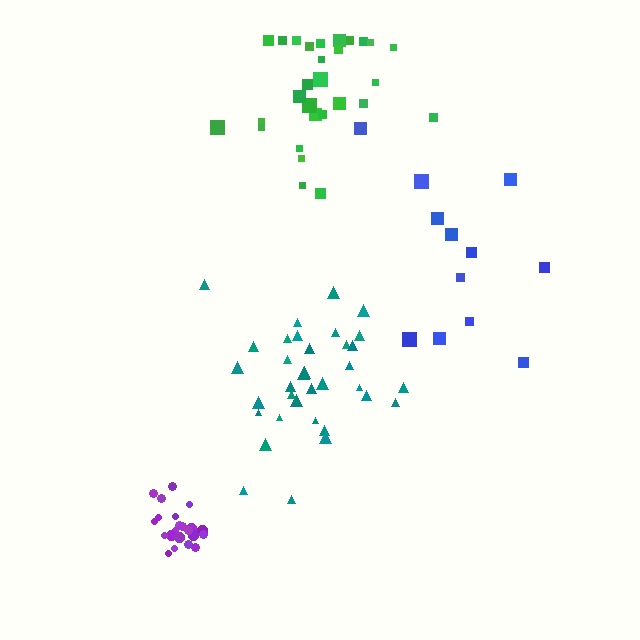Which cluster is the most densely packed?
Purple.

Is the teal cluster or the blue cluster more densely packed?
Teal.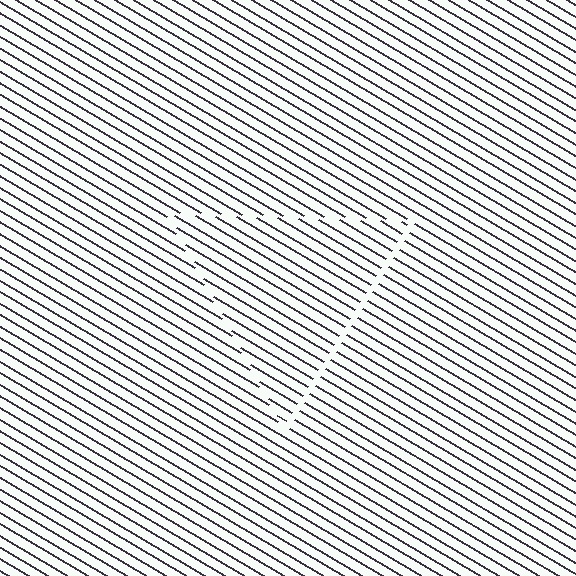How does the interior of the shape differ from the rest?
The interior of the shape contains the same grating, shifted by half a period — the contour is defined by the phase discontinuity where line-ends from the inner and outer gratings abut.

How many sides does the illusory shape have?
3 sides — the line-ends trace a triangle.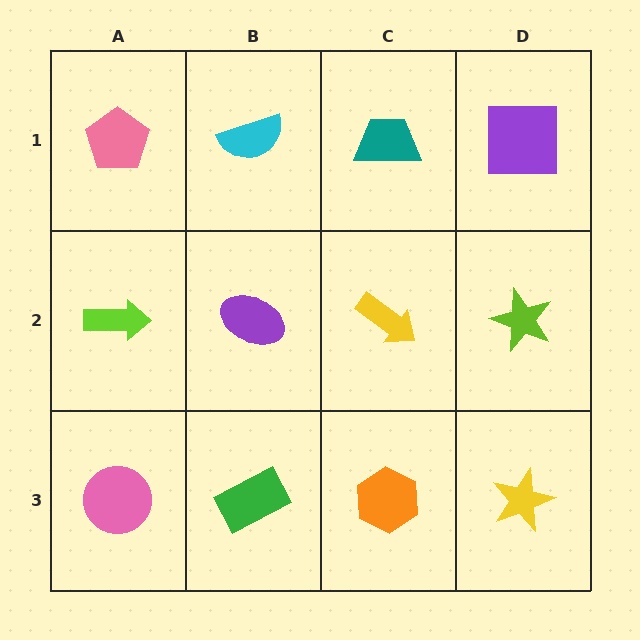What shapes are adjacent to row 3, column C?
A yellow arrow (row 2, column C), a green rectangle (row 3, column B), a yellow star (row 3, column D).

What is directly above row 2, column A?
A pink pentagon.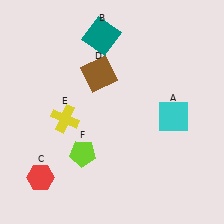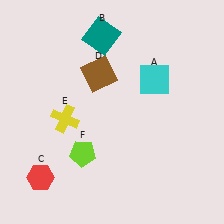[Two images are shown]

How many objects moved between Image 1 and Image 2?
1 object moved between the two images.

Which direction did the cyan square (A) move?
The cyan square (A) moved up.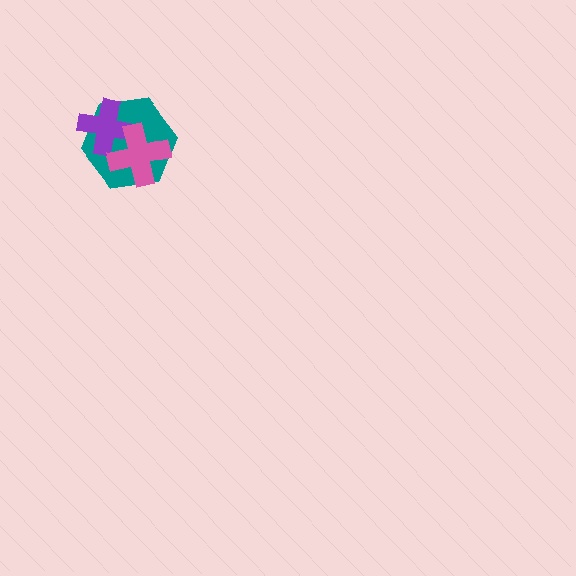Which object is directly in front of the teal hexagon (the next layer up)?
The purple cross is directly in front of the teal hexagon.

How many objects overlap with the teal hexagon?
2 objects overlap with the teal hexagon.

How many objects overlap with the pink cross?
2 objects overlap with the pink cross.